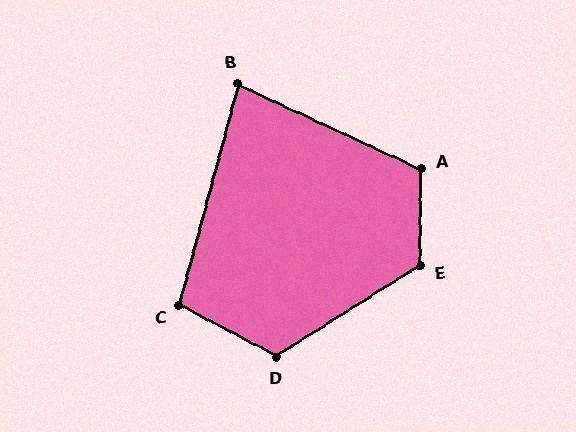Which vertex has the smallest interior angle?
B, at approximately 80 degrees.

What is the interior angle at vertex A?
Approximately 114 degrees (obtuse).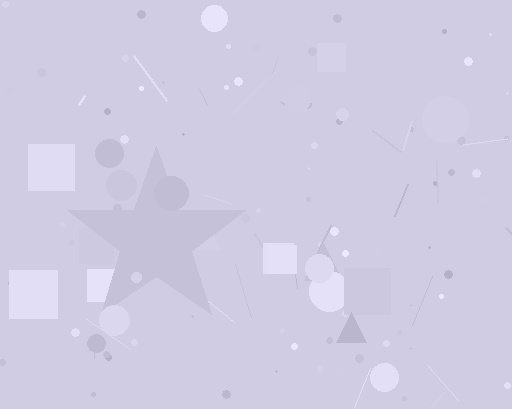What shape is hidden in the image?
A star is hidden in the image.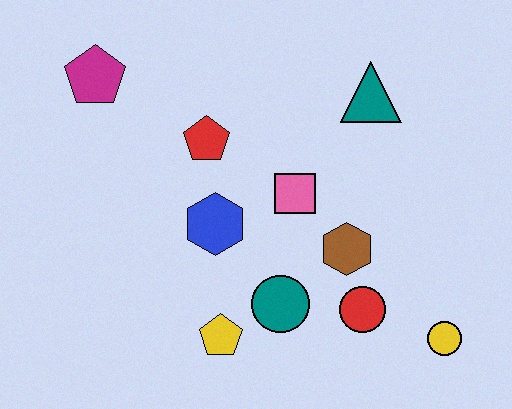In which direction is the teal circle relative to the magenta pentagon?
The teal circle is below the magenta pentagon.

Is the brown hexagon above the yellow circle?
Yes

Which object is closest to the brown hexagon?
The red circle is closest to the brown hexagon.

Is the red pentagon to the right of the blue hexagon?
No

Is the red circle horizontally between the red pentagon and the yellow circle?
Yes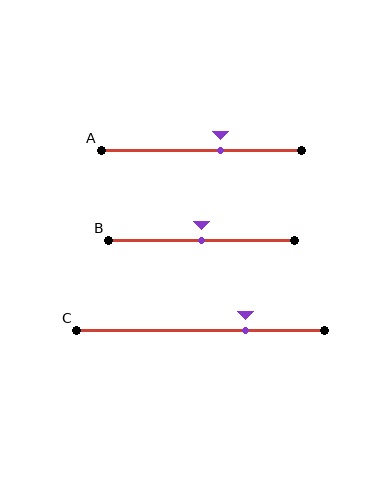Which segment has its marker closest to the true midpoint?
Segment B has its marker closest to the true midpoint.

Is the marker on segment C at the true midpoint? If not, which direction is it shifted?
No, the marker on segment C is shifted to the right by about 18% of the segment length.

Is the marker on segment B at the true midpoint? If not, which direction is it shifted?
Yes, the marker on segment B is at the true midpoint.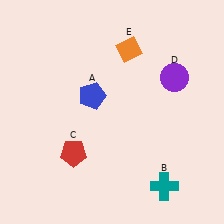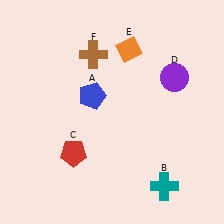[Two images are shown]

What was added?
A brown cross (F) was added in Image 2.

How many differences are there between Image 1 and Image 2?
There is 1 difference between the two images.